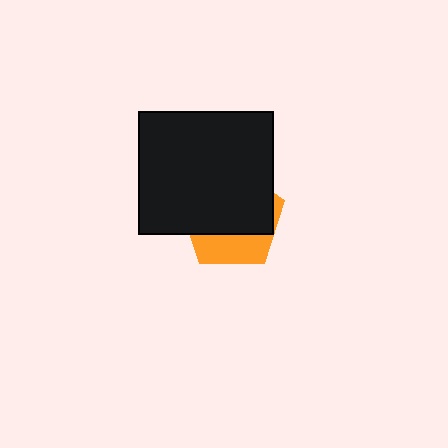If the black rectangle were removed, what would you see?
You would see the complete orange pentagon.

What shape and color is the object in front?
The object in front is a black rectangle.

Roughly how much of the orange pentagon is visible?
A small part of it is visible (roughly 31%).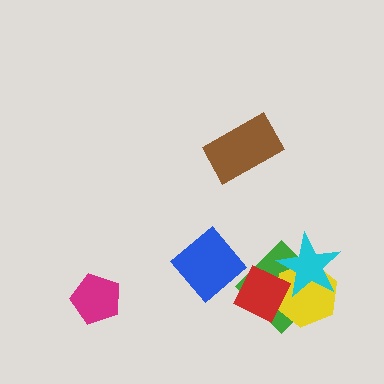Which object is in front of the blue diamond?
The red diamond is in front of the blue diamond.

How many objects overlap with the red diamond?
4 objects overlap with the red diamond.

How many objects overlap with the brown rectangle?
0 objects overlap with the brown rectangle.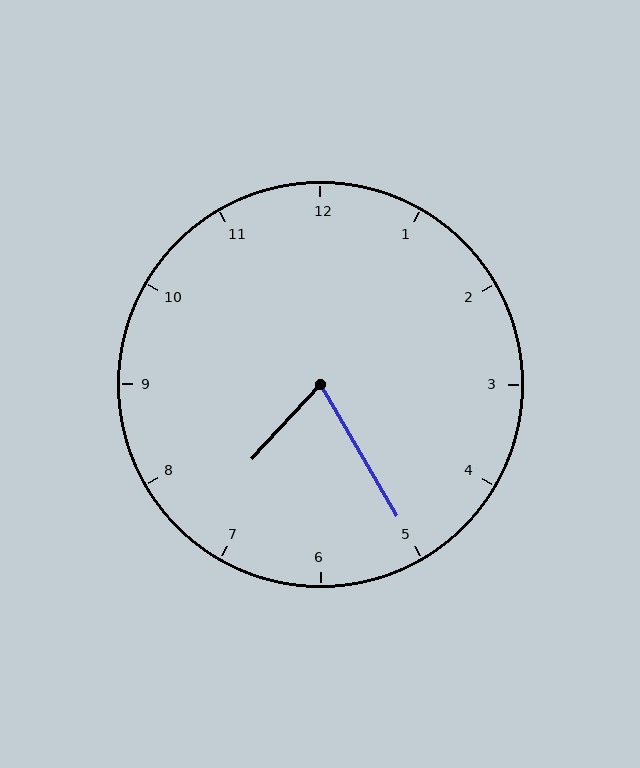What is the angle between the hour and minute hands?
Approximately 72 degrees.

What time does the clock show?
7:25.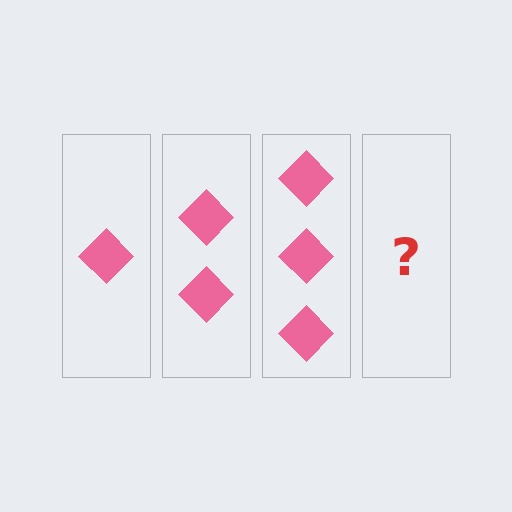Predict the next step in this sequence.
The next step is 4 diamonds.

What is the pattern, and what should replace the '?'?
The pattern is that each step adds one more diamond. The '?' should be 4 diamonds.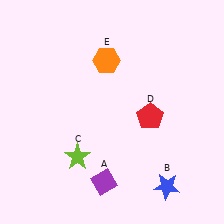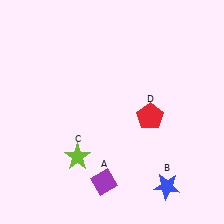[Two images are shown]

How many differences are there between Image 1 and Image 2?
There is 1 difference between the two images.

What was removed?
The orange hexagon (E) was removed in Image 2.